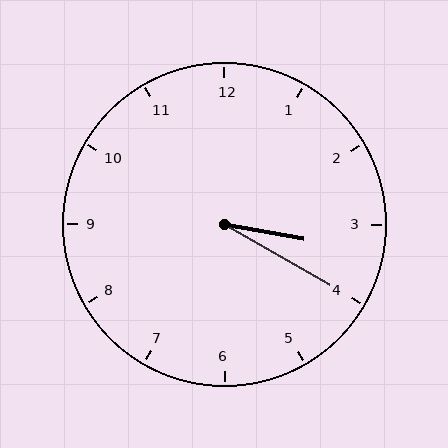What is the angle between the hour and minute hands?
Approximately 20 degrees.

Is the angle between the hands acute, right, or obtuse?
It is acute.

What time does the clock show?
3:20.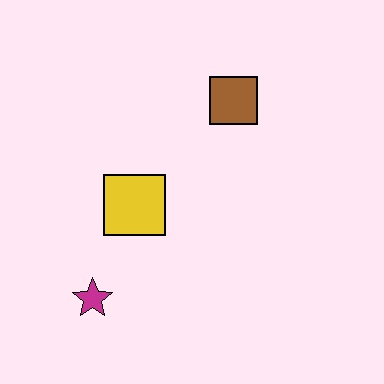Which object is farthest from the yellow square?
The brown square is farthest from the yellow square.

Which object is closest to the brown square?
The yellow square is closest to the brown square.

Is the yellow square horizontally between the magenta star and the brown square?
Yes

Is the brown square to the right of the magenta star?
Yes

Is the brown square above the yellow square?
Yes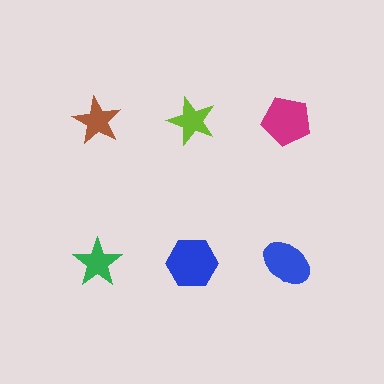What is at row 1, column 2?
A lime star.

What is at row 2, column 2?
A blue hexagon.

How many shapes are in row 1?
3 shapes.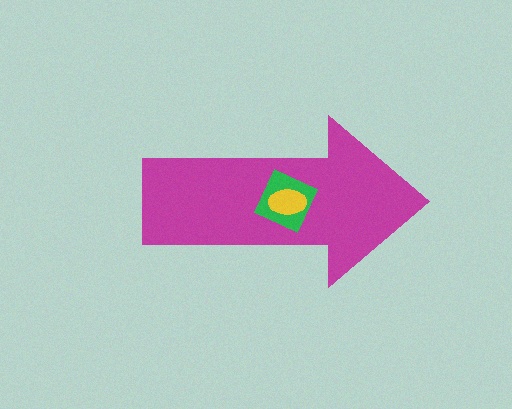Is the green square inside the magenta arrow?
Yes.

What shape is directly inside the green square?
The yellow ellipse.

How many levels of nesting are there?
3.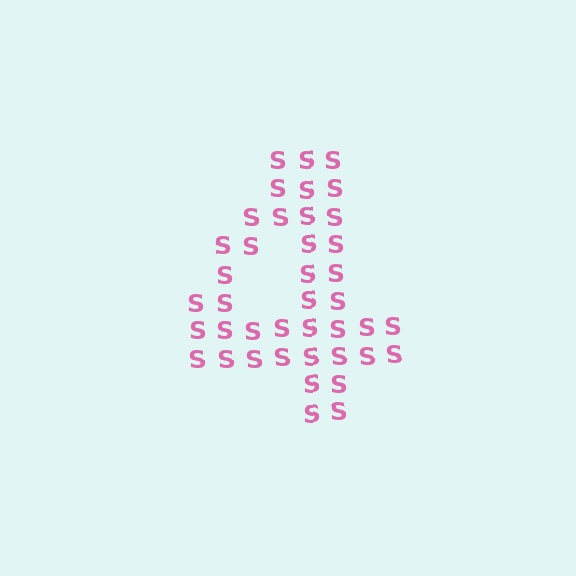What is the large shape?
The large shape is the digit 4.